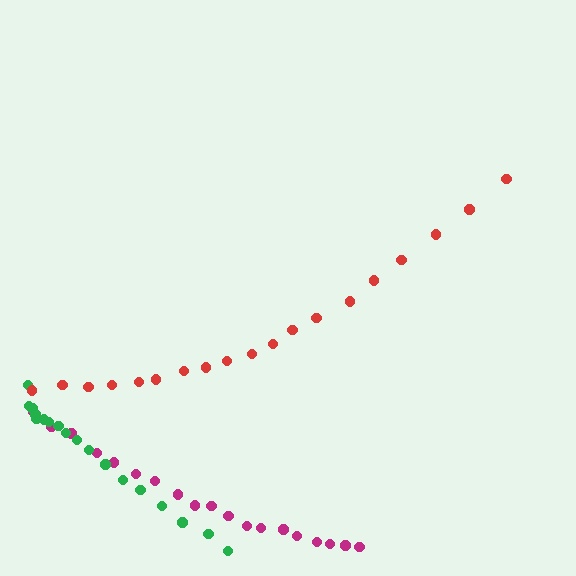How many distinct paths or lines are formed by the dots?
There are 3 distinct paths.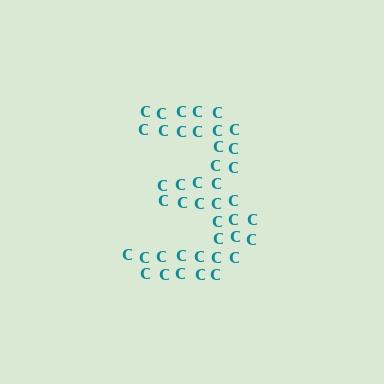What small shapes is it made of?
It is made of small letter C's.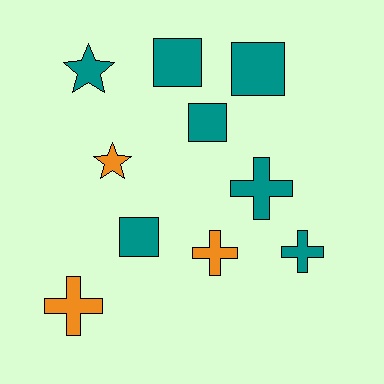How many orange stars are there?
There is 1 orange star.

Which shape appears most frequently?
Cross, with 4 objects.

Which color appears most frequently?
Teal, with 7 objects.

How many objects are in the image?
There are 10 objects.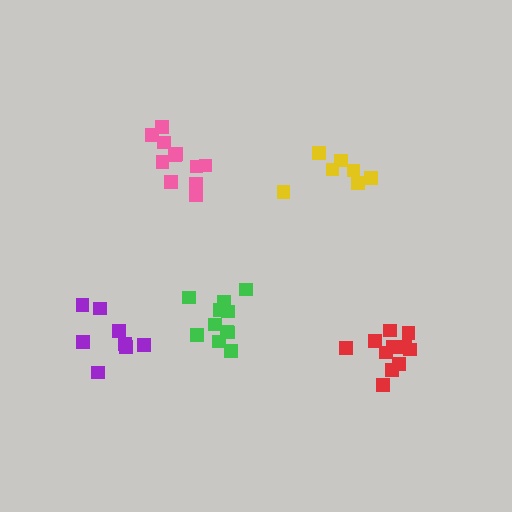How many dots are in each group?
Group 1: 11 dots, Group 2: 11 dots, Group 3: 7 dots, Group 4: 11 dots, Group 5: 8 dots (48 total).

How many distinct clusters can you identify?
There are 5 distinct clusters.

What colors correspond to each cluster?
The clusters are colored: green, pink, yellow, red, purple.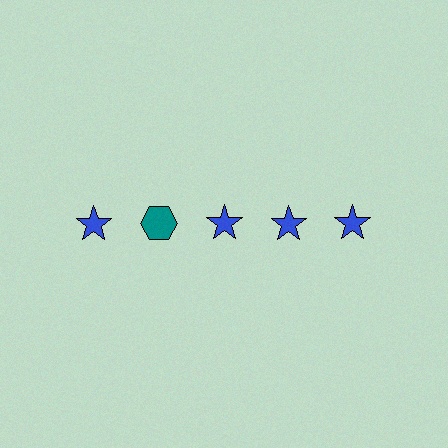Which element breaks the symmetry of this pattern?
The teal hexagon in the top row, second from left column breaks the symmetry. All other shapes are blue stars.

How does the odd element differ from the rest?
It differs in both color (teal instead of blue) and shape (hexagon instead of star).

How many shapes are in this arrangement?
There are 5 shapes arranged in a grid pattern.